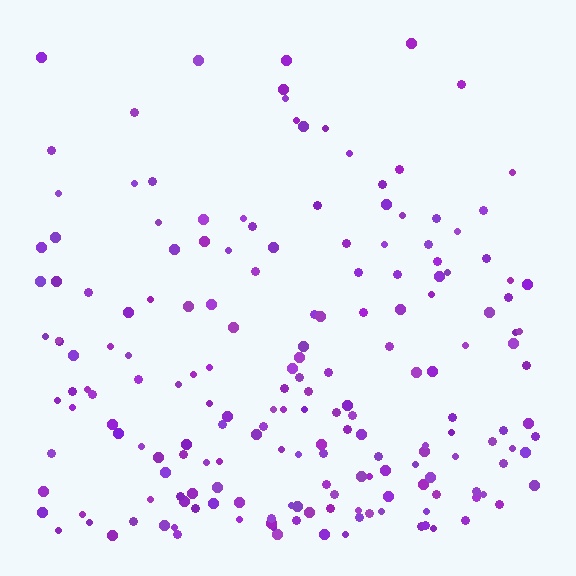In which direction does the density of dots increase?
From top to bottom, with the bottom side densest.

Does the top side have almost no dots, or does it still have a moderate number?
Still a moderate number, just noticeably fewer than the bottom.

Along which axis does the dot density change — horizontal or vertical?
Vertical.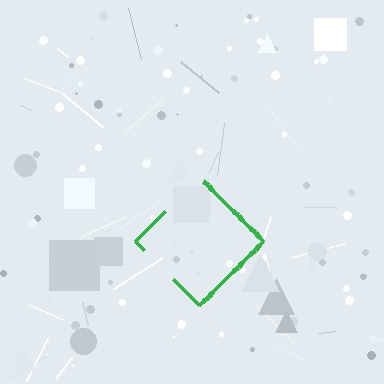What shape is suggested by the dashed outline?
The dashed outline suggests a diamond.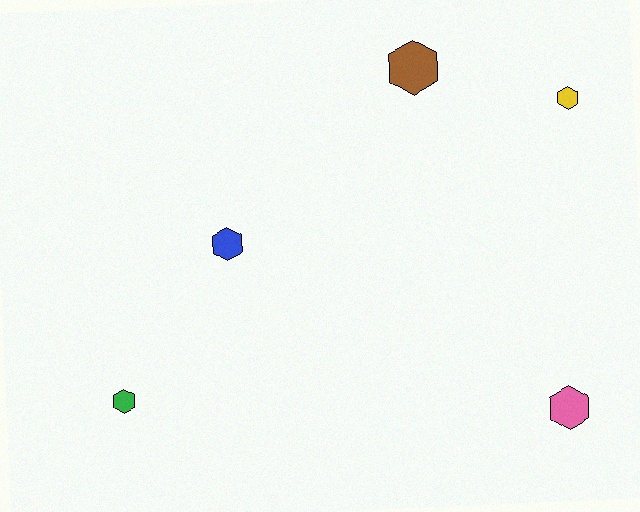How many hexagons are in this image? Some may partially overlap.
There are 5 hexagons.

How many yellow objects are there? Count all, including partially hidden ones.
There is 1 yellow object.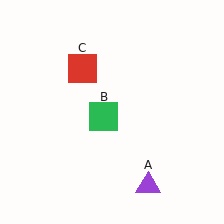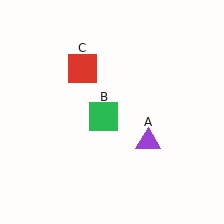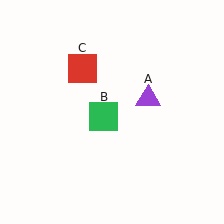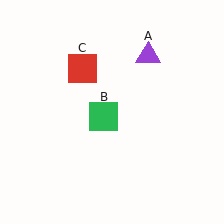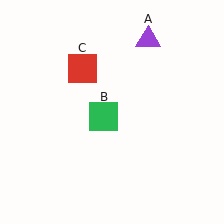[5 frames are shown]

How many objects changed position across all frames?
1 object changed position: purple triangle (object A).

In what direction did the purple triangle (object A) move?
The purple triangle (object A) moved up.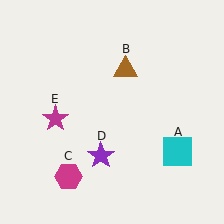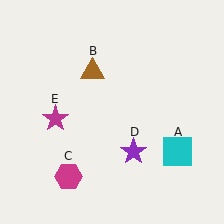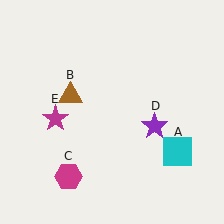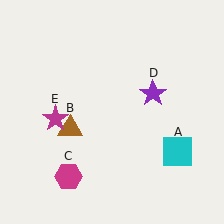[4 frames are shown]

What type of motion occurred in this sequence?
The brown triangle (object B), purple star (object D) rotated counterclockwise around the center of the scene.